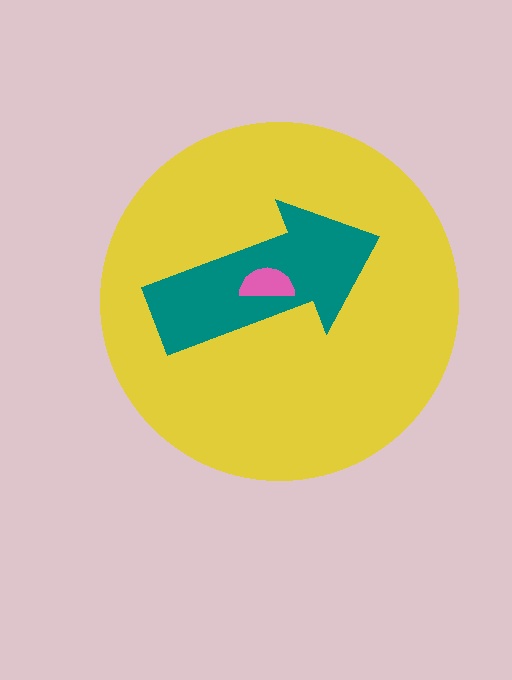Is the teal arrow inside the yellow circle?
Yes.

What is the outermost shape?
The yellow circle.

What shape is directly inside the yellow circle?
The teal arrow.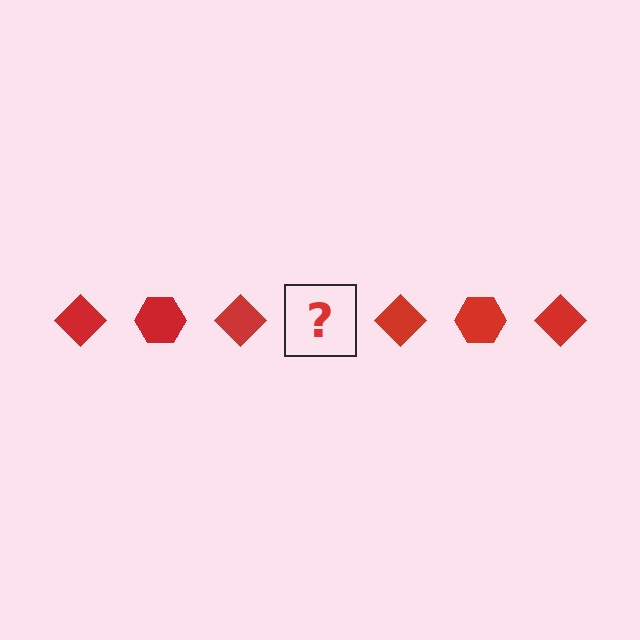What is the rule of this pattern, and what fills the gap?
The rule is that the pattern cycles through diamond, hexagon shapes in red. The gap should be filled with a red hexagon.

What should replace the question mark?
The question mark should be replaced with a red hexagon.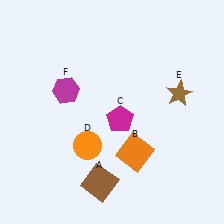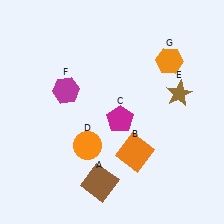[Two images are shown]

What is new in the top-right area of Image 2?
An orange hexagon (G) was added in the top-right area of Image 2.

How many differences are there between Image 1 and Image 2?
There is 1 difference between the two images.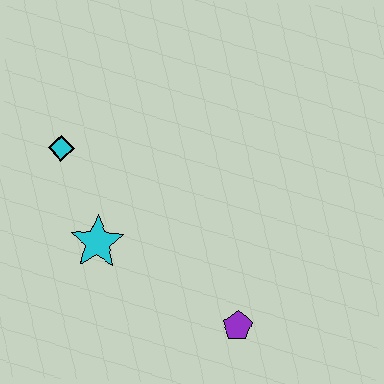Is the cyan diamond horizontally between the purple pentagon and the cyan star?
No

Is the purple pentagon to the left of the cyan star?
No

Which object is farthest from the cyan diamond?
The purple pentagon is farthest from the cyan diamond.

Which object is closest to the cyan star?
The cyan diamond is closest to the cyan star.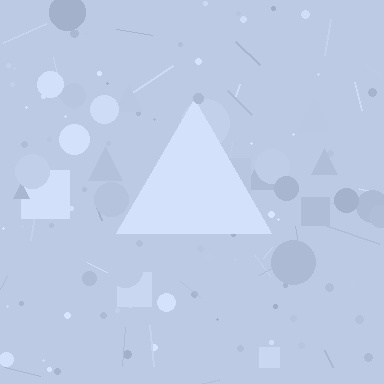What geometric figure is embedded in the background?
A triangle is embedded in the background.